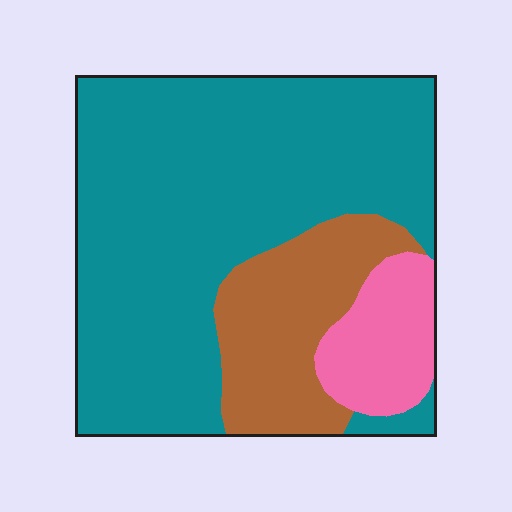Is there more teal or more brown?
Teal.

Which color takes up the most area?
Teal, at roughly 70%.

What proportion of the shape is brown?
Brown takes up about one fifth (1/5) of the shape.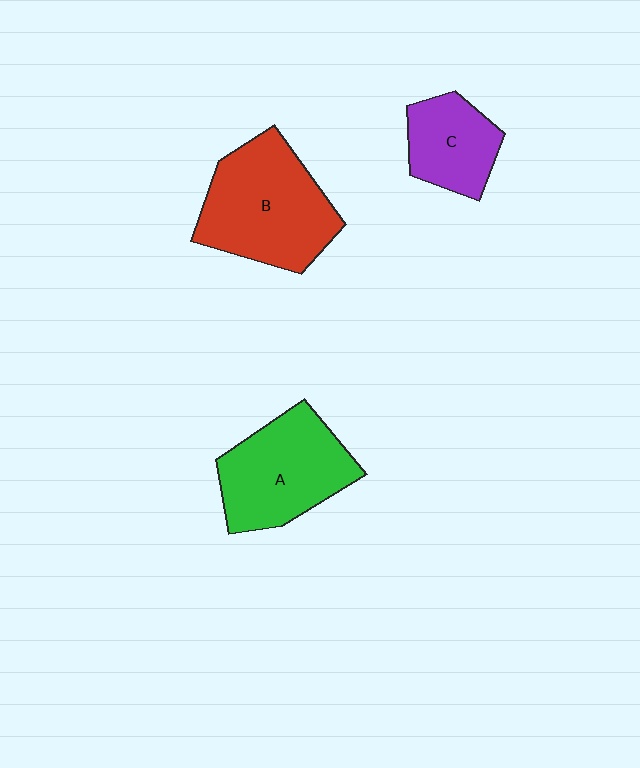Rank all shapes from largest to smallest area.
From largest to smallest: B (red), A (green), C (purple).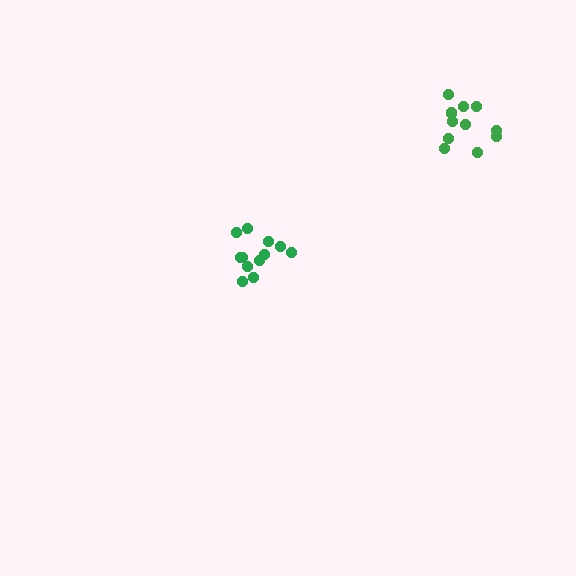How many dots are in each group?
Group 1: 12 dots, Group 2: 12 dots (24 total).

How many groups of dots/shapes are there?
There are 2 groups.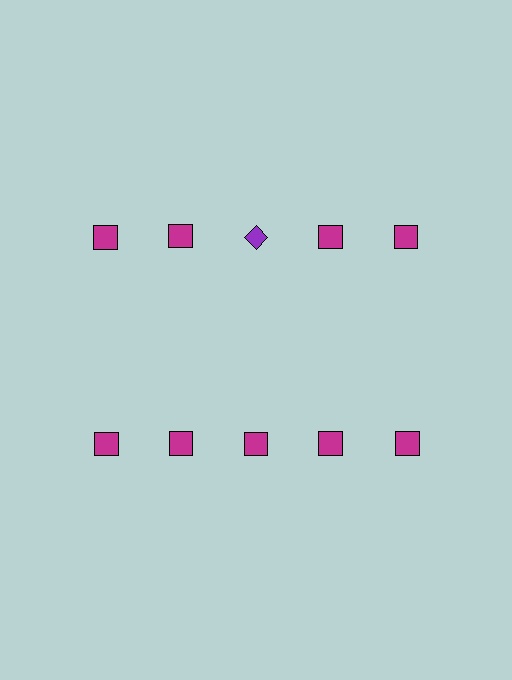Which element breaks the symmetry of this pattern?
The purple diamond in the top row, center column breaks the symmetry. All other shapes are magenta squares.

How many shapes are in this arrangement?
There are 10 shapes arranged in a grid pattern.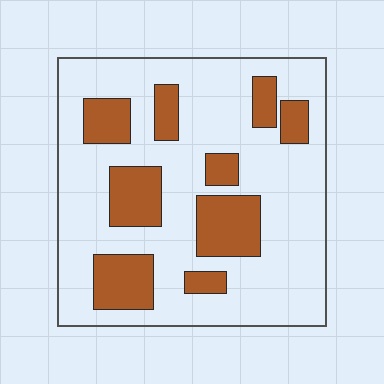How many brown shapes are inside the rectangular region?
9.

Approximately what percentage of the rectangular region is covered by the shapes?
Approximately 25%.